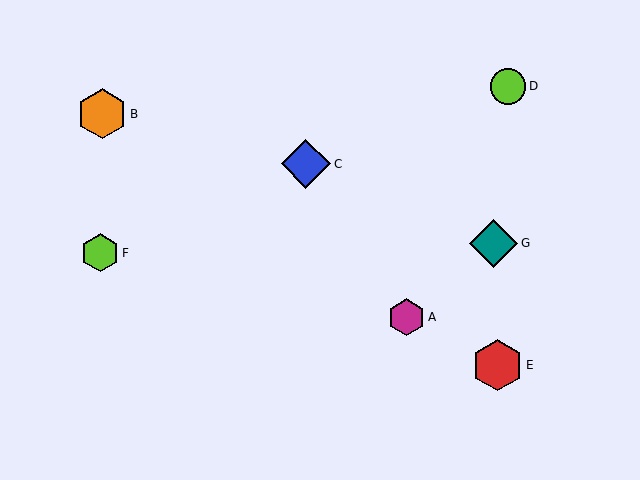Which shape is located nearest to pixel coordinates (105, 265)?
The lime hexagon (labeled F) at (100, 253) is nearest to that location.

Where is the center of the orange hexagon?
The center of the orange hexagon is at (102, 114).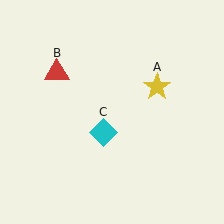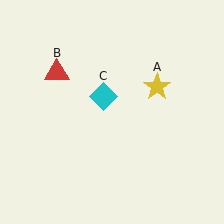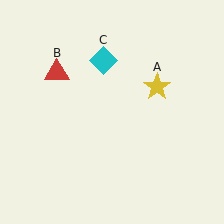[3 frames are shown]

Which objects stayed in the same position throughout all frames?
Yellow star (object A) and red triangle (object B) remained stationary.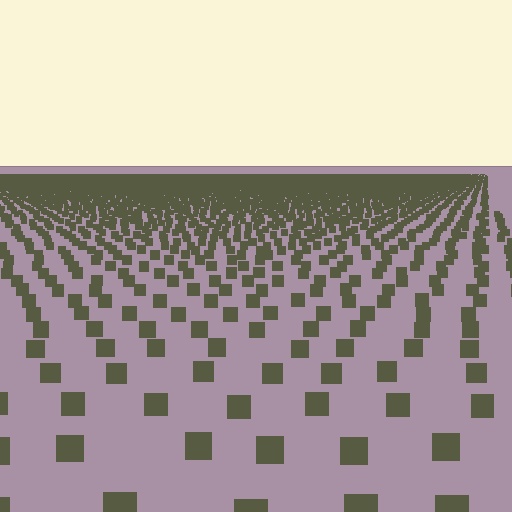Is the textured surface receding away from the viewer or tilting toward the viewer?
The surface is receding away from the viewer. Texture elements get smaller and denser toward the top.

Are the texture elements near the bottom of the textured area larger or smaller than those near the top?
Larger. Near the bottom, elements are closer to the viewer and appear at a bigger on-screen size.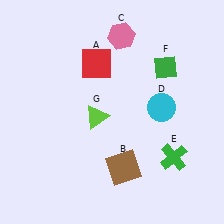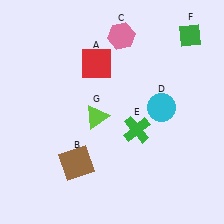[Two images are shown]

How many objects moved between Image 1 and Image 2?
3 objects moved between the two images.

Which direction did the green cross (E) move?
The green cross (E) moved left.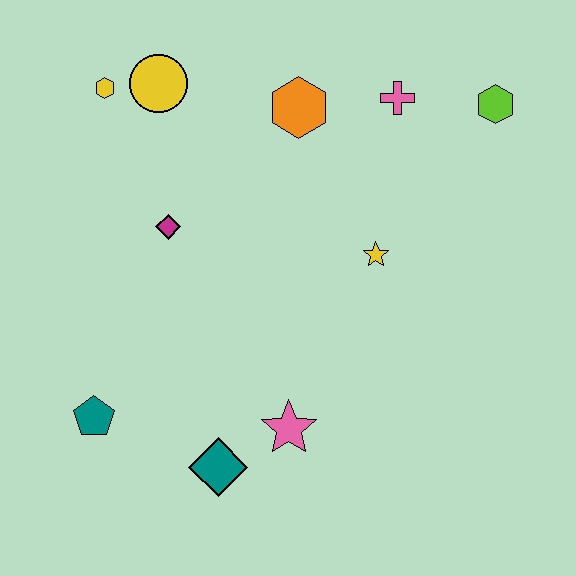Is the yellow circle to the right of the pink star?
No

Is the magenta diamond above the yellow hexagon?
No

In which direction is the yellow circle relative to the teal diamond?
The yellow circle is above the teal diamond.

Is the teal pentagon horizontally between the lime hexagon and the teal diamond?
No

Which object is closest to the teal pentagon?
The teal diamond is closest to the teal pentagon.